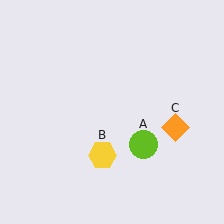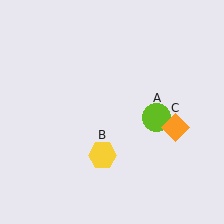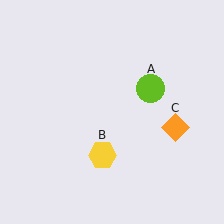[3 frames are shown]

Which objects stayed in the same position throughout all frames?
Yellow hexagon (object B) and orange diamond (object C) remained stationary.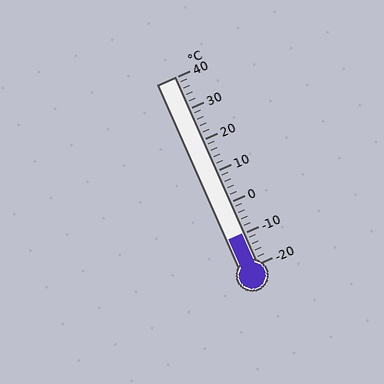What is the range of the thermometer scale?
The thermometer scale ranges from -20°C to 40°C.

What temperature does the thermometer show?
The thermometer shows approximately -10°C.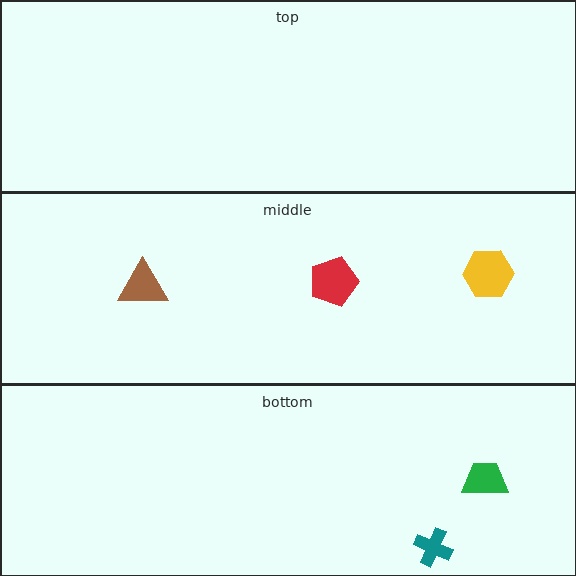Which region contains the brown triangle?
The middle region.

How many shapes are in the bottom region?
2.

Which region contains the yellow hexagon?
The middle region.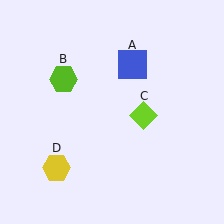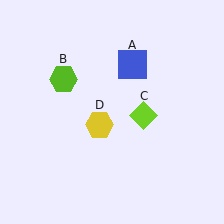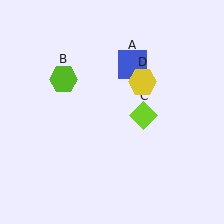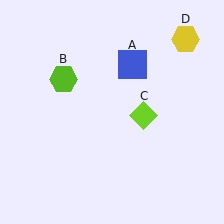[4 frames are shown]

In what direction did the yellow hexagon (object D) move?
The yellow hexagon (object D) moved up and to the right.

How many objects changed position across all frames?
1 object changed position: yellow hexagon (object D).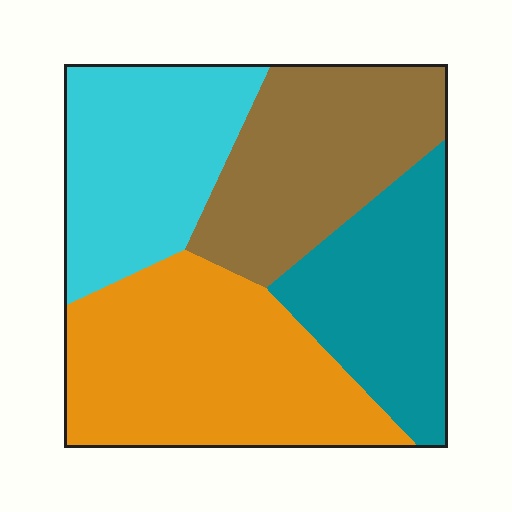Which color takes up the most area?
Orange, at roughly 30%.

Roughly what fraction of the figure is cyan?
Cyan covers about 25% of the figure.